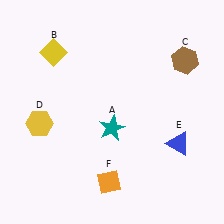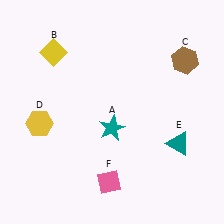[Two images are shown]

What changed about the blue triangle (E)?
In Image 1, E is blue. In Image 2, it changed to teal.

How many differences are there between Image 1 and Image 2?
There are 2 differences between the two images.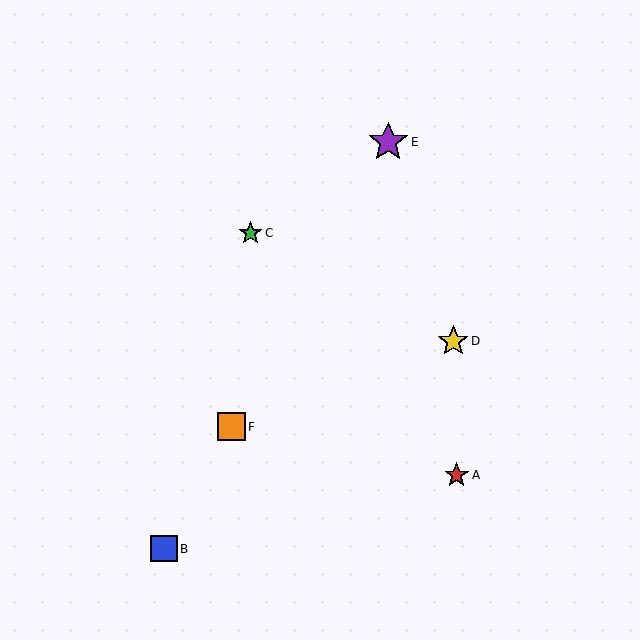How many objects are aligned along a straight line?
3 objects (B, E, F) are aligned along a straight line.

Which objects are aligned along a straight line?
Objects B, E, F are aligned along a straight line.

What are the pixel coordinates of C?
Object C is at (250, 233).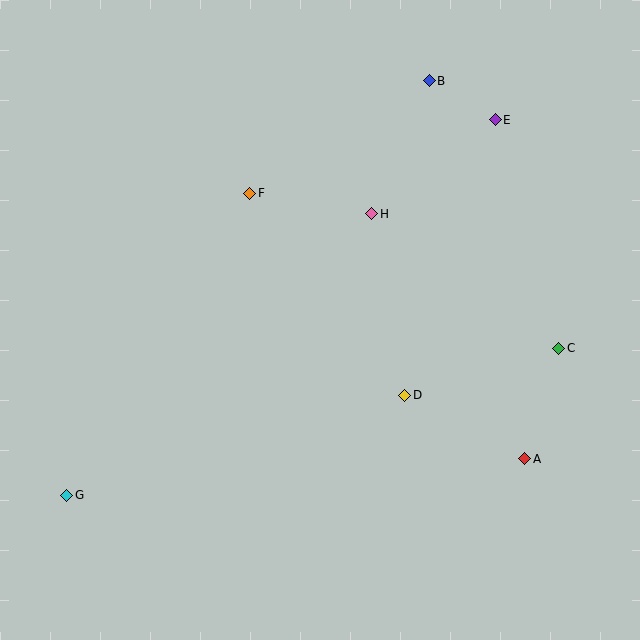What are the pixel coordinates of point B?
Point B is at (429, 81).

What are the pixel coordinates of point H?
Point H is at (372, 214).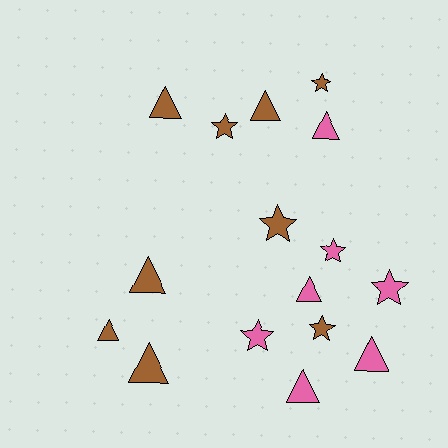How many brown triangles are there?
There are 5 brown triangles.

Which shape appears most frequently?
Triangle, with 9 objects.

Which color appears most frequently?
Brown, with 9 objects.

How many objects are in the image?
There are 16 objects.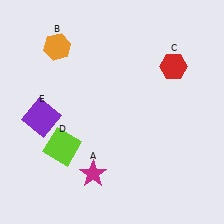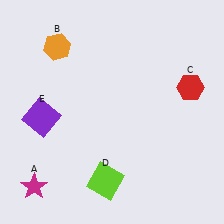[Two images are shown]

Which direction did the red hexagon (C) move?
The red hexagon (C) moved down.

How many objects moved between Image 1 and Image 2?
3 objects moved between the two images.